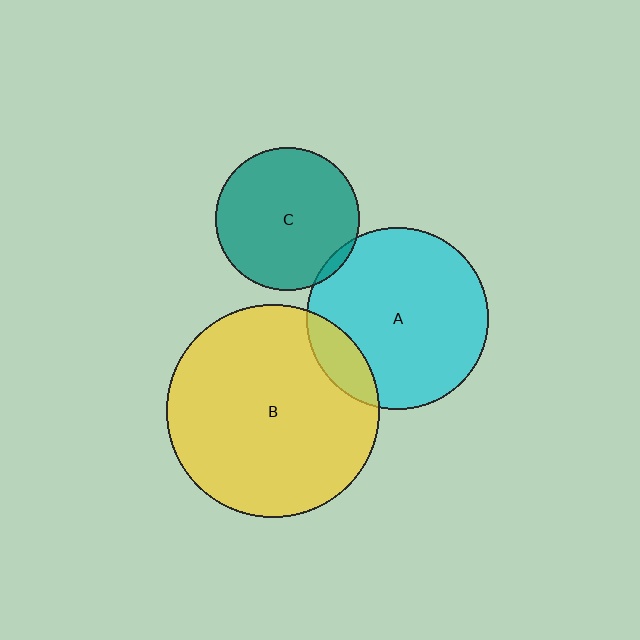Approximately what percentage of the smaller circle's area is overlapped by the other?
Approximately 15%.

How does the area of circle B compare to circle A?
Approximately 1.4 times.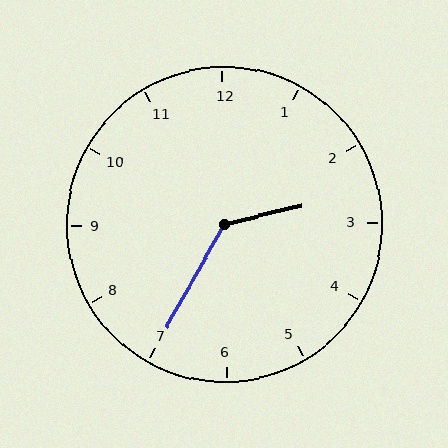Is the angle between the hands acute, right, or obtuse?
It is obtuse.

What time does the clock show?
2:35.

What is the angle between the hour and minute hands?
Approximately 132 degrees.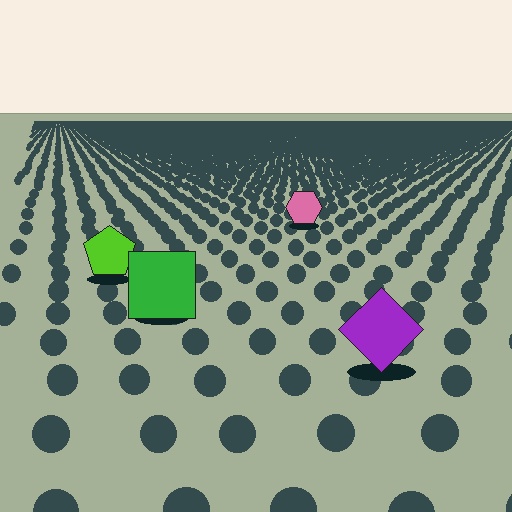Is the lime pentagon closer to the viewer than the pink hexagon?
Yes. The lime pentagon is closer — you can tell from the texture gradient: the ground texture is coarser near it.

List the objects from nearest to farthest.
From nearest to farthest: the purple diamond, the green square, the lime pentagon, the pink hexagon.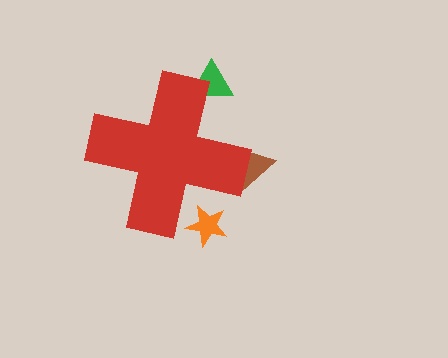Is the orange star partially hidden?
Yes, the orange star is partially hidden behind the red cross.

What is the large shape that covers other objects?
A red cross.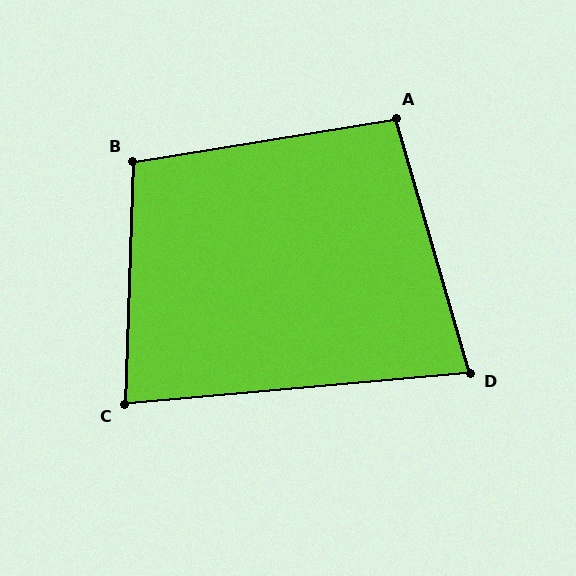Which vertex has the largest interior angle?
B, at approximately 101 degrees.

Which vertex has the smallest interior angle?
D, at approximately 79 degrees.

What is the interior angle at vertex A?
Approximately 97 degrees (obtuse).